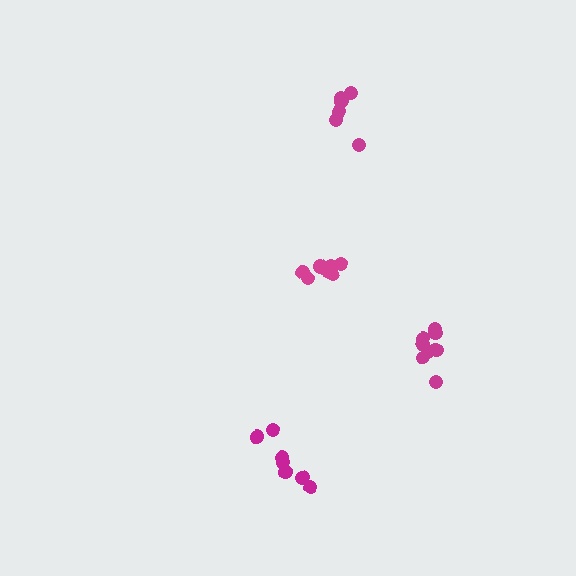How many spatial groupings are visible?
There are 4 spatial groupings.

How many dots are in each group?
Group 1: 7 dots, Group 2: 7 dots, Group 3: 6 dots, Group 4: 8 dots (28 total).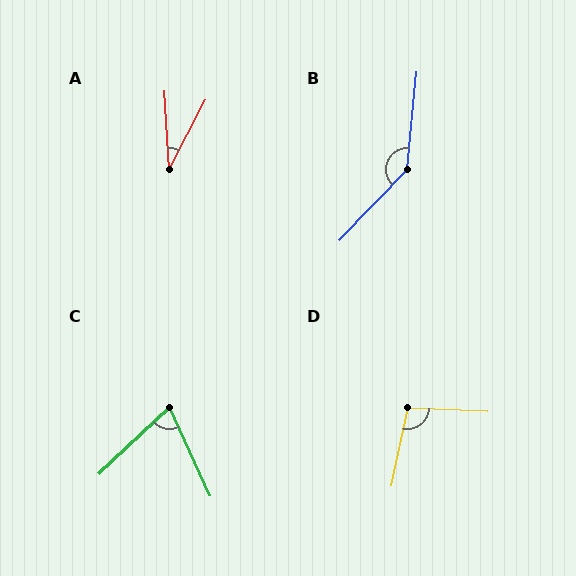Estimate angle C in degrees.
Approximately 71 degrees.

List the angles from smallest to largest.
A (31°), C (71°), D (99°), B (142°).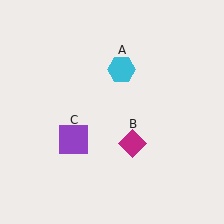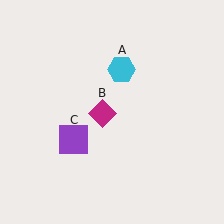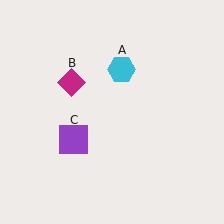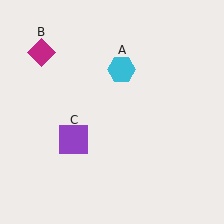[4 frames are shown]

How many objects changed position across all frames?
1 object changed position: magenta diamond (object B).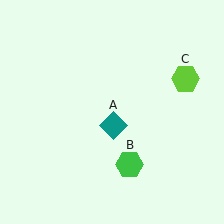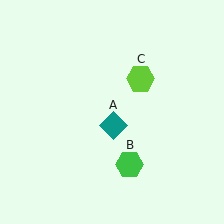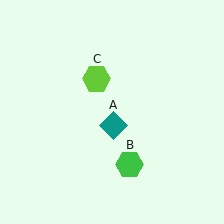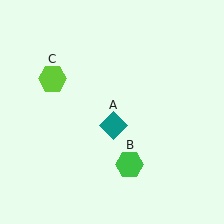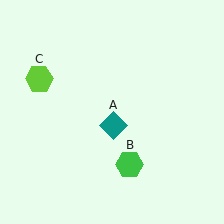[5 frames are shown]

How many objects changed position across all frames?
1 object changed position: lime hexagon (object C).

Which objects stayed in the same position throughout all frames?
Teal diamond (object A) and green hexagon (object B) remained stationary.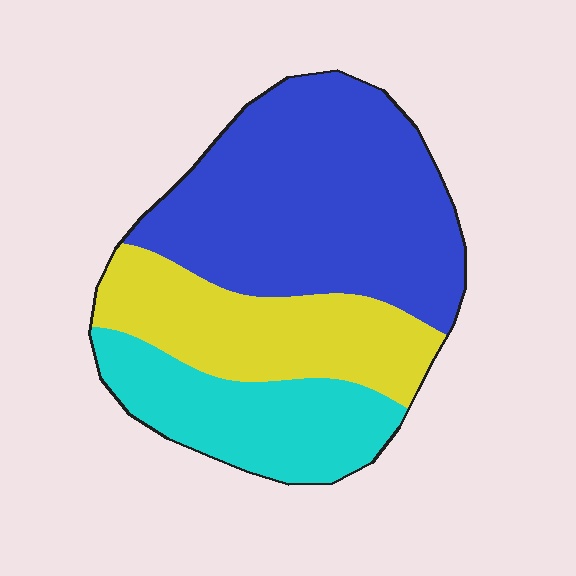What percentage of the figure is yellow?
Yellow covers about 25% of the figure.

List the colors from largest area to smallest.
From largest to smallest: blue, yellow, cyan.